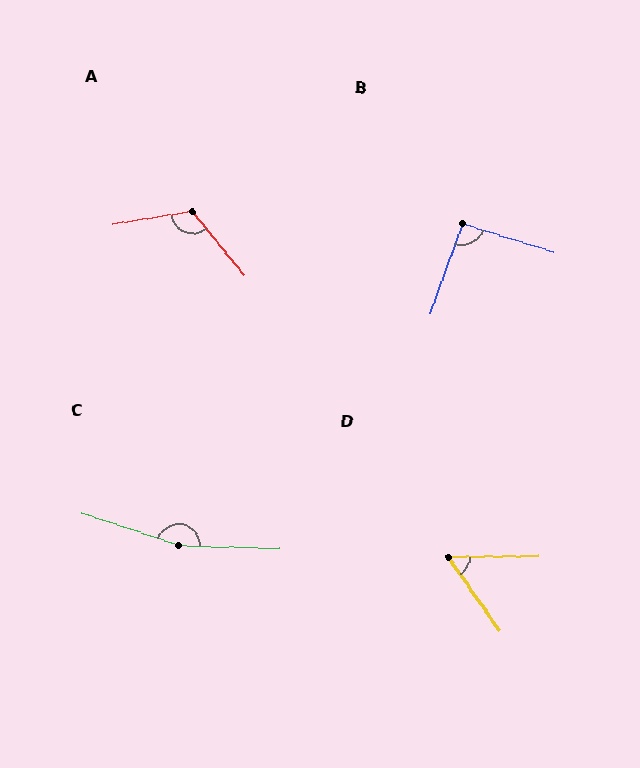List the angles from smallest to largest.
D (56°), B (93°), A (120°), C (163°).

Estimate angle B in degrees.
Approximately 93 degrees.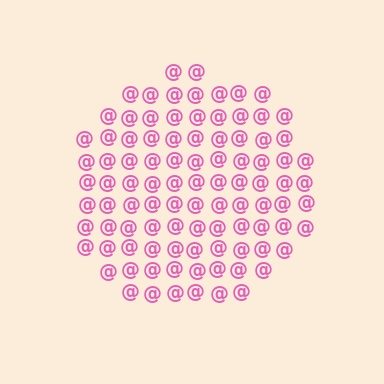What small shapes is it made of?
It is made of small at signs.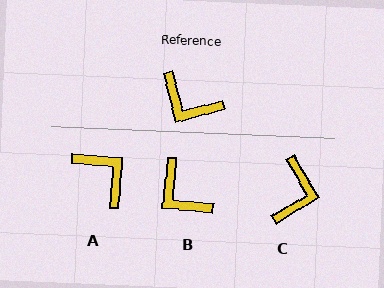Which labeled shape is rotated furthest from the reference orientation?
A, about 161 degrees away.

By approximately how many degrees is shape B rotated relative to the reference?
Approximately 20 degrees clockwise.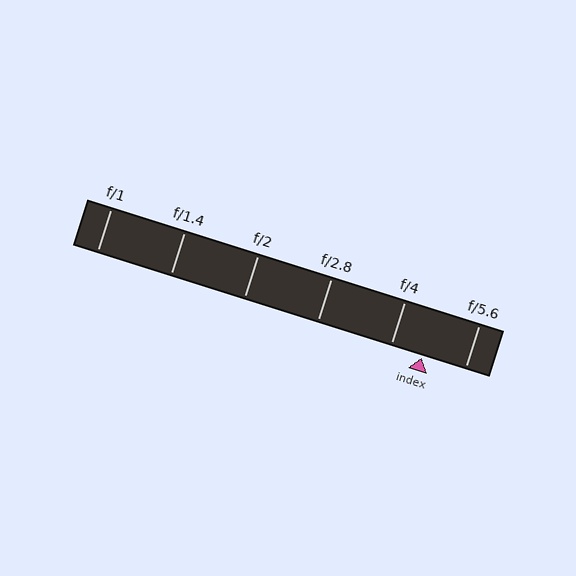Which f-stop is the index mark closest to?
The index mark is closest to f/4.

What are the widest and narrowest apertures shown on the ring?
The widest aperture shown is f/1 and the narrowest is f/5.6.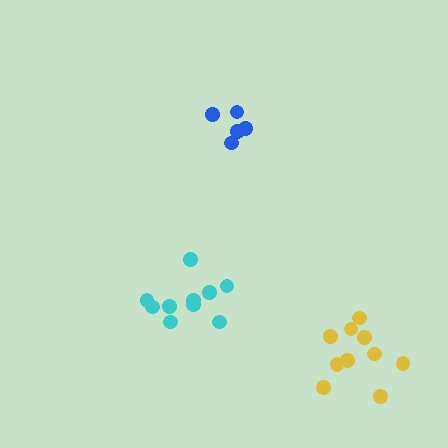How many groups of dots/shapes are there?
There are 3 groups.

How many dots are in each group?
Group 1: 10 dots, Group 2: 5 dots, Group 3: 10 dots (25 total).